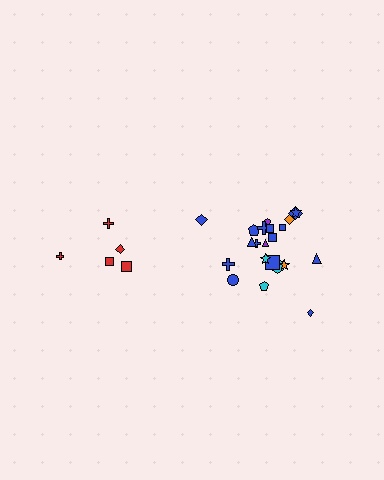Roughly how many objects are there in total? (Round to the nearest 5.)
Roughly 25 objects in total.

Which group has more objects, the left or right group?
The right group.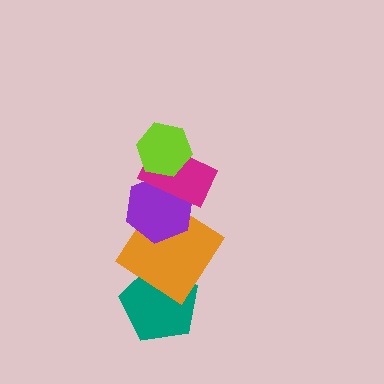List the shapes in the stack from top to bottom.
From top to bottom: the lime hexagon, the magenta rectangle, the purple hexagon, the orange diamond, the teal pentagon.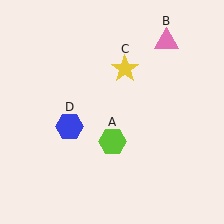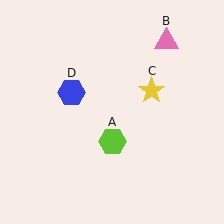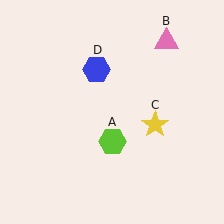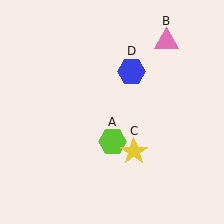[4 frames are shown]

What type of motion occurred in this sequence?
The yellow star (object C), blue hexagon (object D) rotated clockwise around the center of the scene.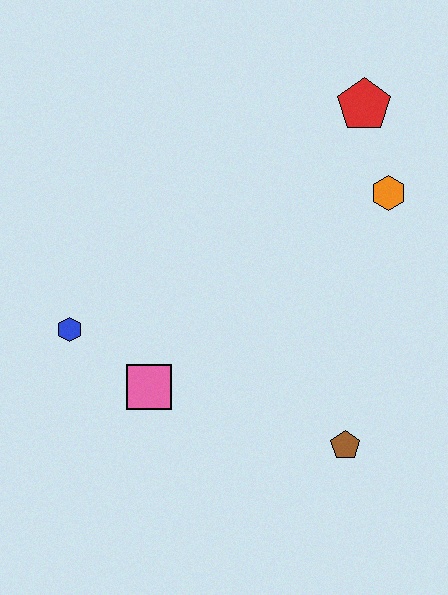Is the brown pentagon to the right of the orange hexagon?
No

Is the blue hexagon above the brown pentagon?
Yes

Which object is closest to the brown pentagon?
The pink square is closest to the brown pentagon.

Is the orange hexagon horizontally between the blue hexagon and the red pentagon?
No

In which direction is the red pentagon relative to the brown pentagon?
The red pentagon is above the brown pentagon.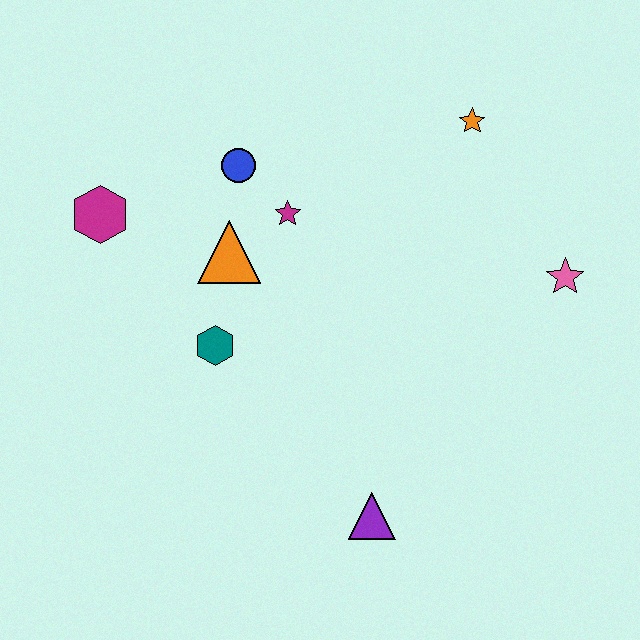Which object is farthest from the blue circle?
The purple triangle is farthest from the blue circle.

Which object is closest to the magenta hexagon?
The orange triangle is closest to the magenta hexagon.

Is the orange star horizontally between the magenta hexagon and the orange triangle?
No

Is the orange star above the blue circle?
Yes